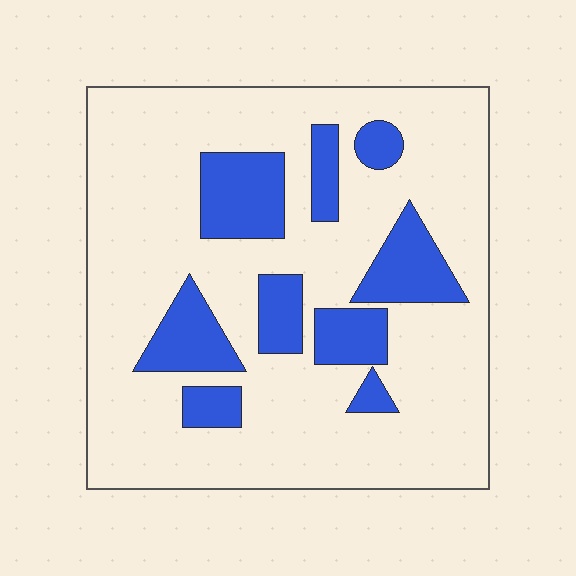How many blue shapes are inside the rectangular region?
9.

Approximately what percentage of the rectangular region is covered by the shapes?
Approximately 20%.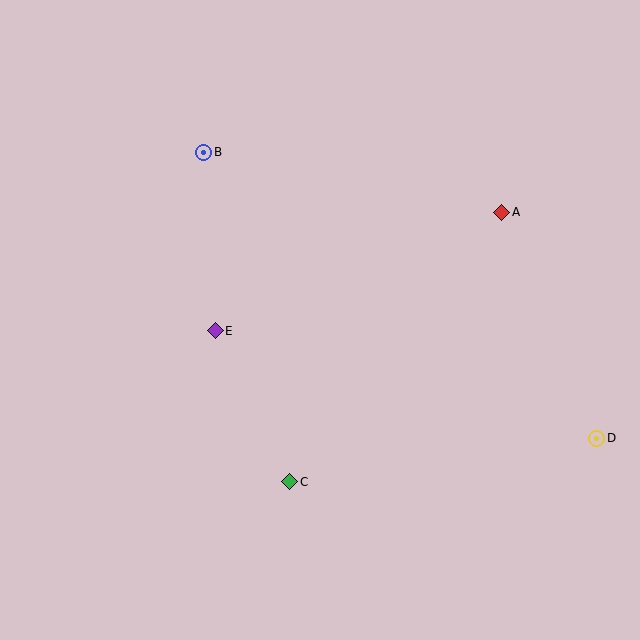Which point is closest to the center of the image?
Point E at (215, 331) is closest to the center.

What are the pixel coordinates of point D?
Point D is at (597, 438).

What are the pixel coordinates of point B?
Point B is at (204, 152).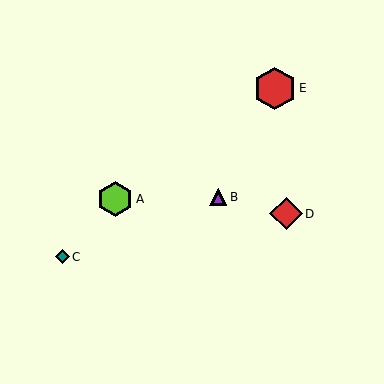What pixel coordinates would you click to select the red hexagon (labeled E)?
Click at (275, 88) to select the red hexagon E.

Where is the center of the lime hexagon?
The center of the lime hexagon is at (115, 199).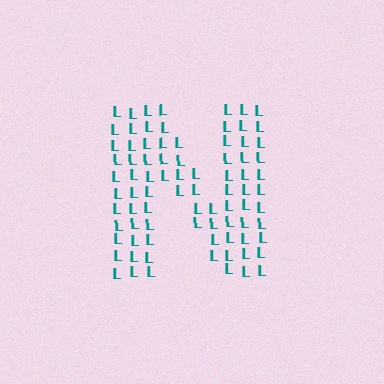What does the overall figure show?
The overall figure shows the letter N.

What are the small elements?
The small elements are letter L's.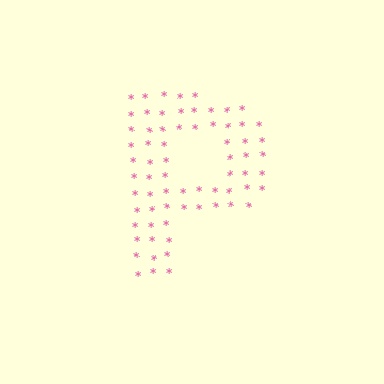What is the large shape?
The large shape is the letter P.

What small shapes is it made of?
It is made of small asterisks.